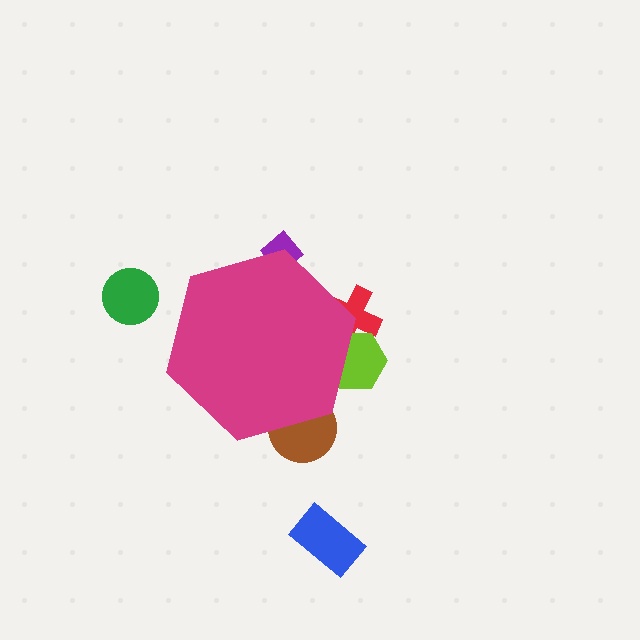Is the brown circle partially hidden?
Yes, the brown circle is partially hidden behind the magenta hexagon.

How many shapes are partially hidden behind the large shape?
4 shapes are partially hidden.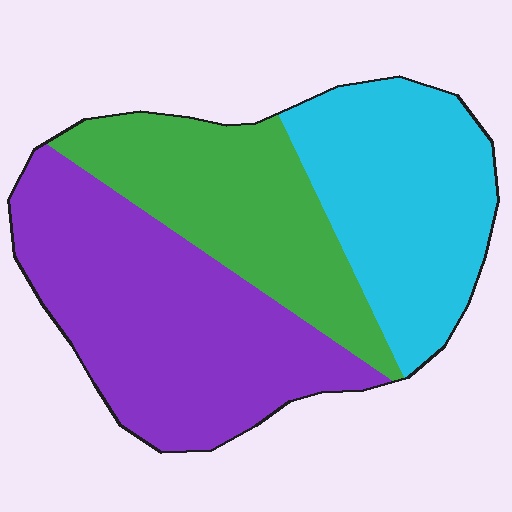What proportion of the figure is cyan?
Cyan takes up between a sixth and a third of the figure.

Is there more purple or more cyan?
Purple.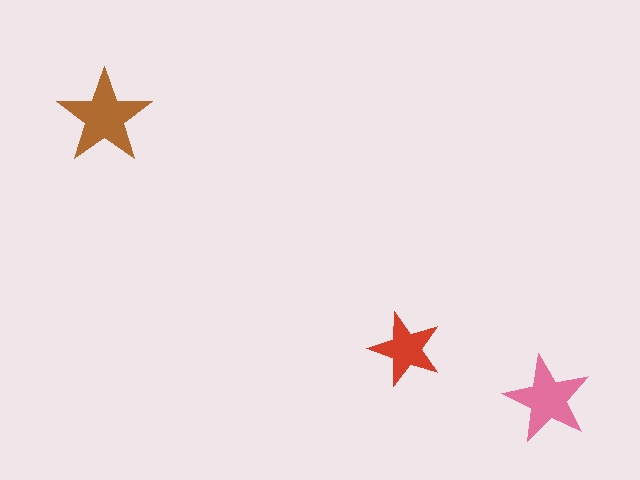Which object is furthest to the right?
The pink star is rightmost.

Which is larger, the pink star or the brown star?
The brown one.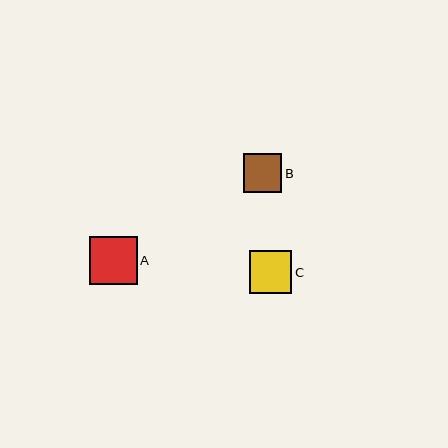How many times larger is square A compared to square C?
Square A is approximately 1.1 times the size of square C.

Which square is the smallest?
Square B is the smallest with a size of approximately 39 pixels.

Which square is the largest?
Square A is the largest with a size of approximately 48 pixels.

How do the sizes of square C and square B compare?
Square C and square B are approximately the same size.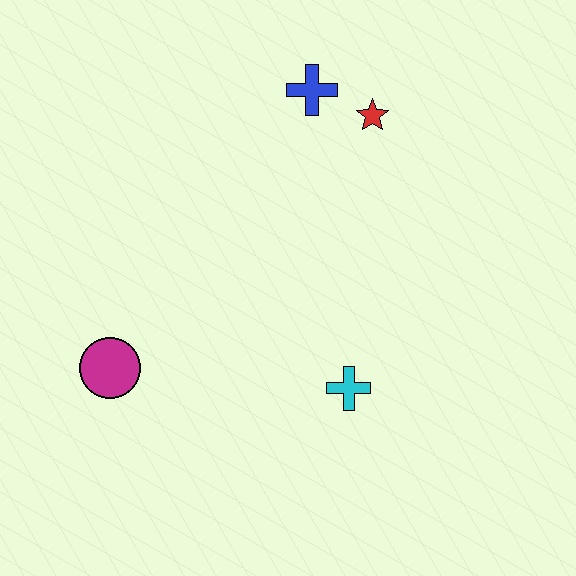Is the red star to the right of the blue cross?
Yes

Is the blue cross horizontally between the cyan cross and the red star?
No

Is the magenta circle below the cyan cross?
No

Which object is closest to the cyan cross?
The magenta circle is closest to the cyan cross.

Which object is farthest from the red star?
The magenta circle is farthest from the red star.